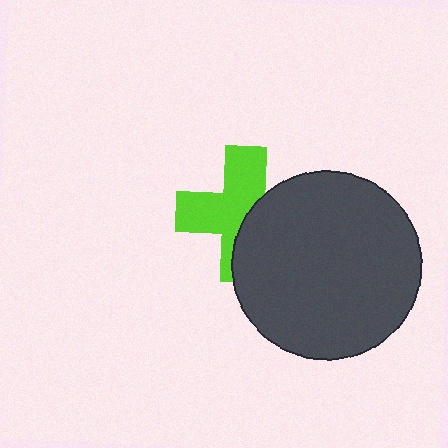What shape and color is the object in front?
The object in front is a dark gray circle.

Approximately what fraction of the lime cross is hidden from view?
Roughly 42% of the lime cross is hidden behind the dark gray circle.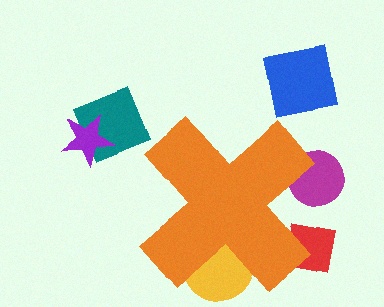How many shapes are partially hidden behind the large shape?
3 shapes are partially hidden.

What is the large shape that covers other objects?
An orange cross.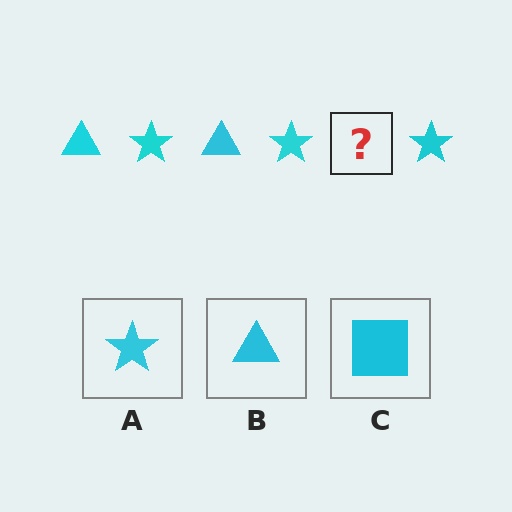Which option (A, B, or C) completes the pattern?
B.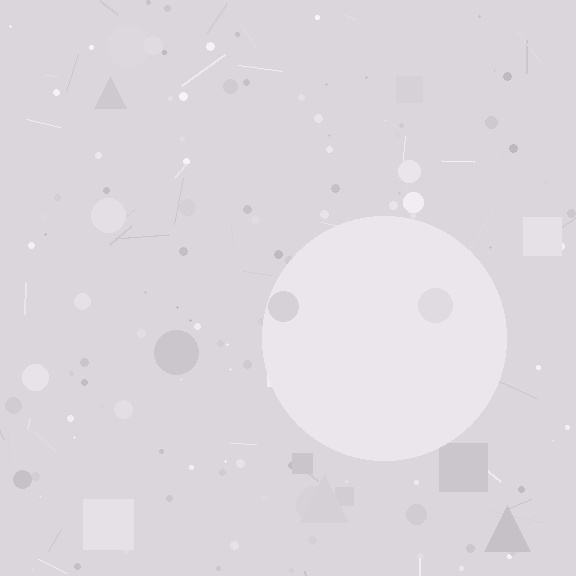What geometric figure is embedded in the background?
A circle is embedded in the background.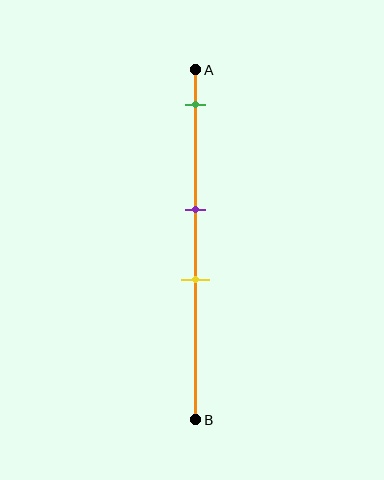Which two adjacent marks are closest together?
The purple and yellow marks are the closest adjacent pair.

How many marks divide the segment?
There are 3 marks dividing the segment.